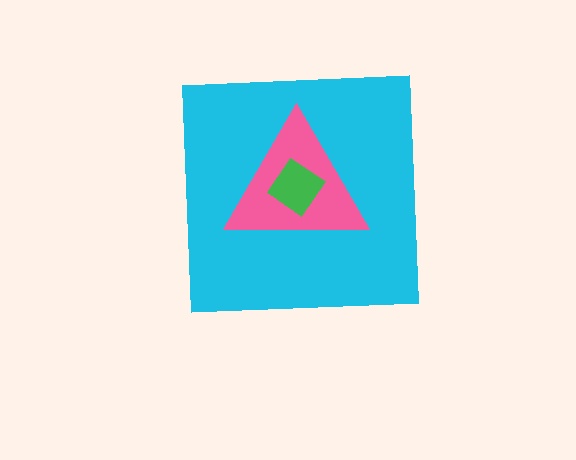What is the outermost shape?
The cyan square.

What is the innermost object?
The green diamond.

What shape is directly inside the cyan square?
The pink triangle.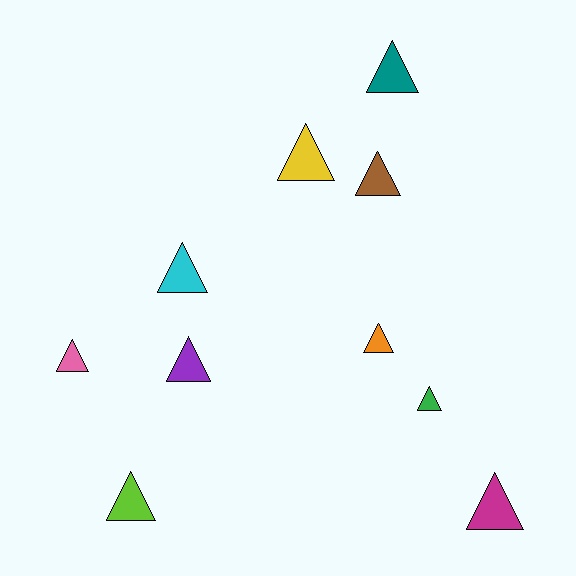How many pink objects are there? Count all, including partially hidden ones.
There is 1 pink object.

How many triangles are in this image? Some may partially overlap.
There are 10 triangles.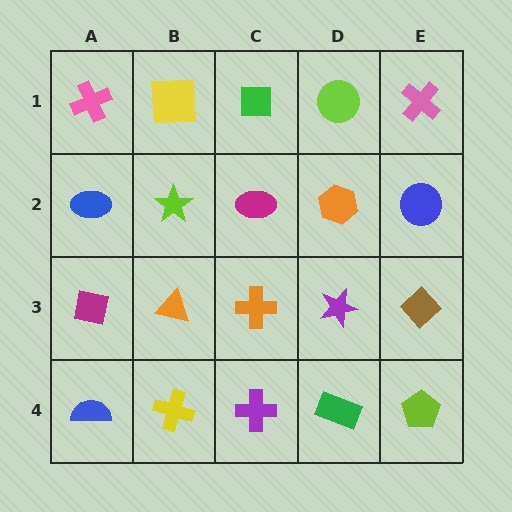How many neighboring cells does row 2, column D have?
4.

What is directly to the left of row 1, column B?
A pink cross.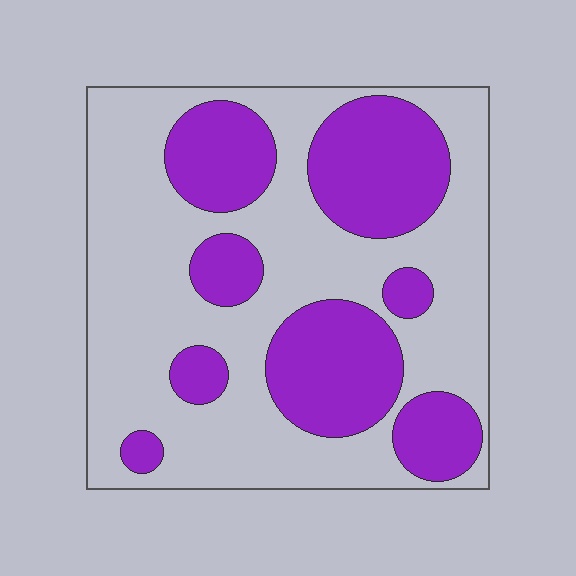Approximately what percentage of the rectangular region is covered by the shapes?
Approximately 35%.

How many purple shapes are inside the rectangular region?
8.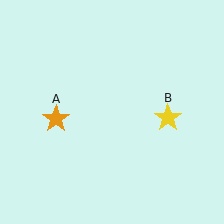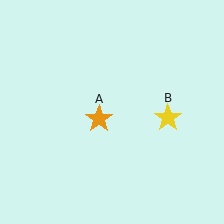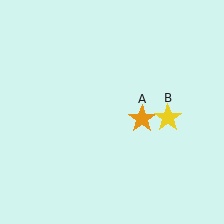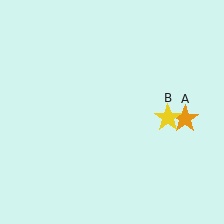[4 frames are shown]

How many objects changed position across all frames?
1 object changed position: orange star (object A).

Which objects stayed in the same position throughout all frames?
Yellow star (object B) remained stationary.